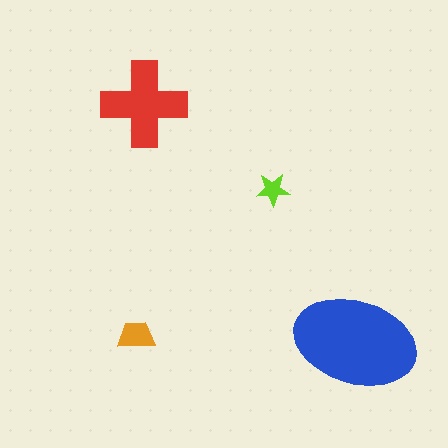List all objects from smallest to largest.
The lime star, the orange trapezoid, the red cross, the blue ellipse.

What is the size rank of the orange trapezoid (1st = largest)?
3rd.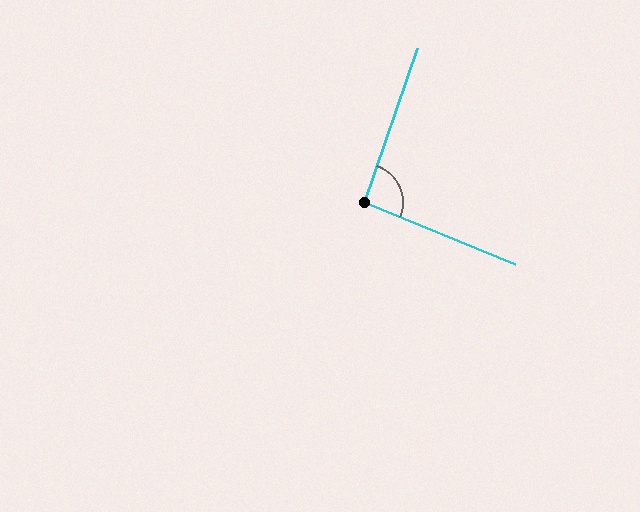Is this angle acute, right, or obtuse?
It is approximately a right angle.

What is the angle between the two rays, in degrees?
Approximately 93 degrees.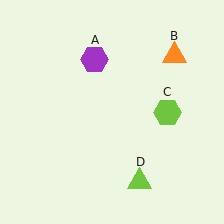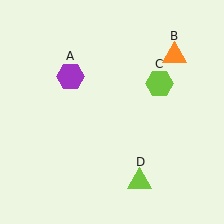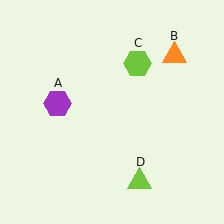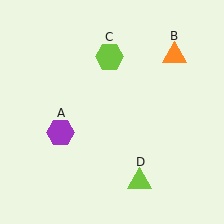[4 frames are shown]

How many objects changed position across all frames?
2 objects changed position: purple hexagon (object A), lime hexagon (object C).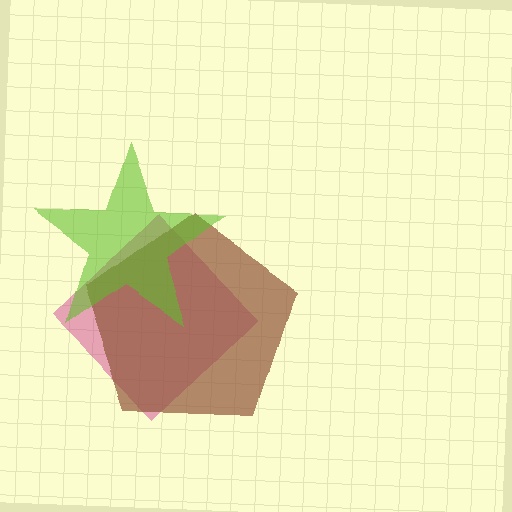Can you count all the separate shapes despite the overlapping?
Yes, there are 3 separate shapes.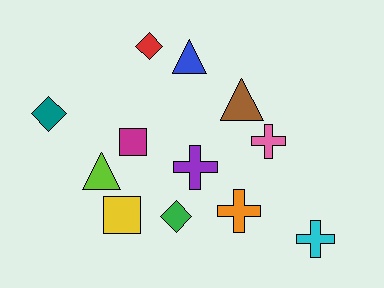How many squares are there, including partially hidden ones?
There are 2 squares.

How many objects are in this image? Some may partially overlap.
There are 12 objects.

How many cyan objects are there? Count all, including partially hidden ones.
There is 1 cyan object.